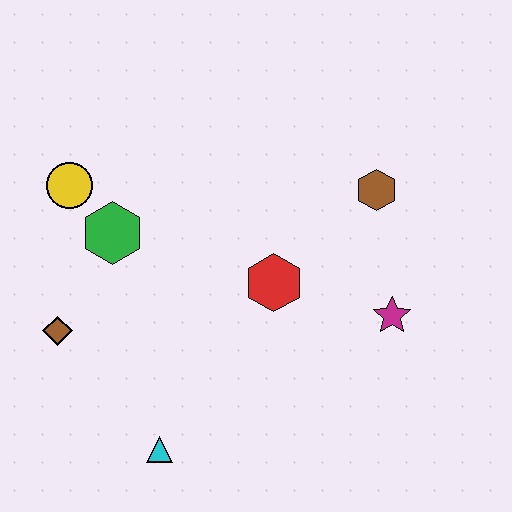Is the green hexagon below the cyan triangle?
No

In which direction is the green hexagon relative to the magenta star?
The green hexagon is to the left of the magenta star.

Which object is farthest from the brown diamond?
The brown hexagon is farthest from the brown diamond.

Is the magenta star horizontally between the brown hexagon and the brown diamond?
No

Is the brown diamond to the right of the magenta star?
No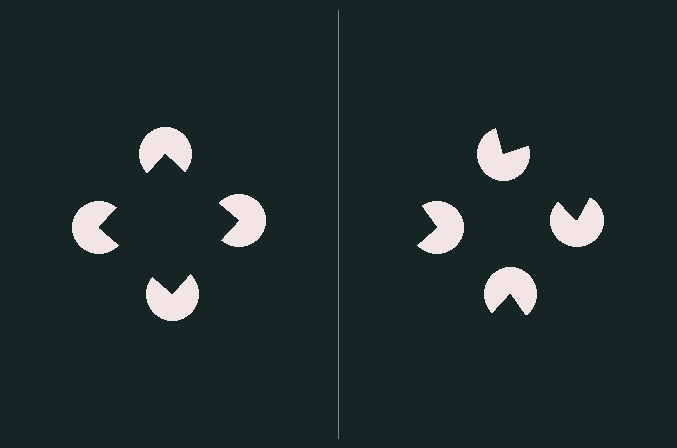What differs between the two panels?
The pac-man discs are positioned identically on both sides; only the wedge orientations differ. On the left they align to a square; on the right they are misaligned.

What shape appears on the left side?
An illusory square.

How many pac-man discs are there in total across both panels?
8 — 4 on each side.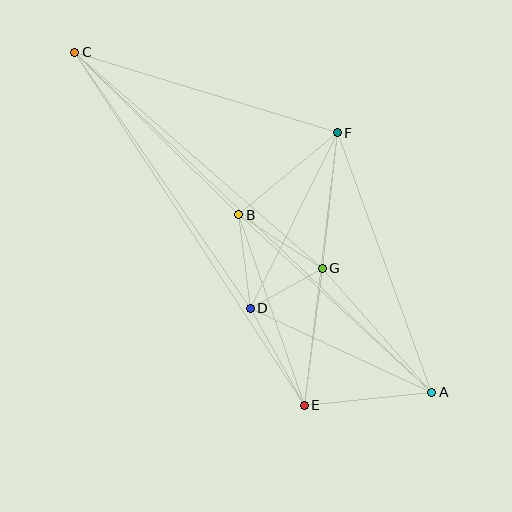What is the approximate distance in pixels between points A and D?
The distance between A and D is approximately 200 pixels.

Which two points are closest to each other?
Points D and G are closest to each other.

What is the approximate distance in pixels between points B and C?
The distance between B and C is approximately 231 pixels.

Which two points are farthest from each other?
Points A and C are farthest from each other.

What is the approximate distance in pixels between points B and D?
The distance between B and D is approximately 94 pixels.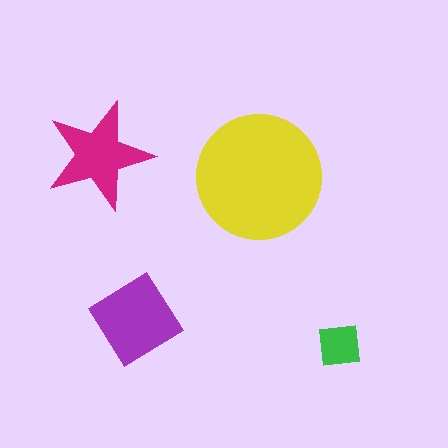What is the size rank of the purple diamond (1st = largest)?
2nd.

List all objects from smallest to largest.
The green square, the magenta star, the purple diamond, the yellow circle.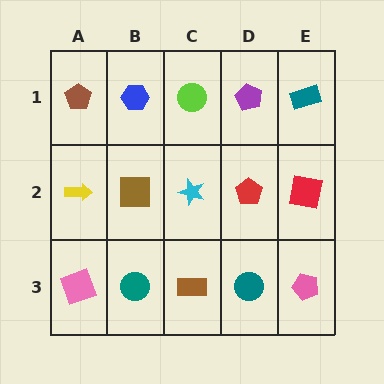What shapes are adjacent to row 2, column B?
A blue hexagon (row 1, column B), a teal circle (row 3, column B), a yellow arrow (row 2, column A), a cyan star (row 2, column C).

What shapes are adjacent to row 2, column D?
A purple pentagon (row 1, column D), a teal circle (row 3, column D), a cyan star (row 2, column C), a red square (row 2, column E).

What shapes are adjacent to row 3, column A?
A yellow arrow (row 2, column A), a teal circle (row 3, column B).